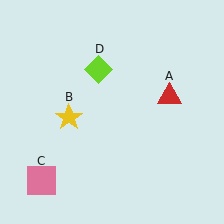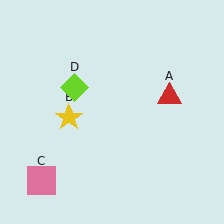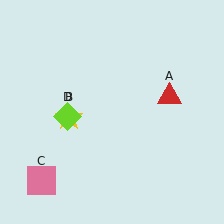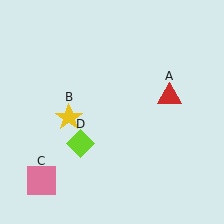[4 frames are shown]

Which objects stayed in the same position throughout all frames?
Red triangle (object A) and yellow star (object B) and pink square (object C) remained stationary.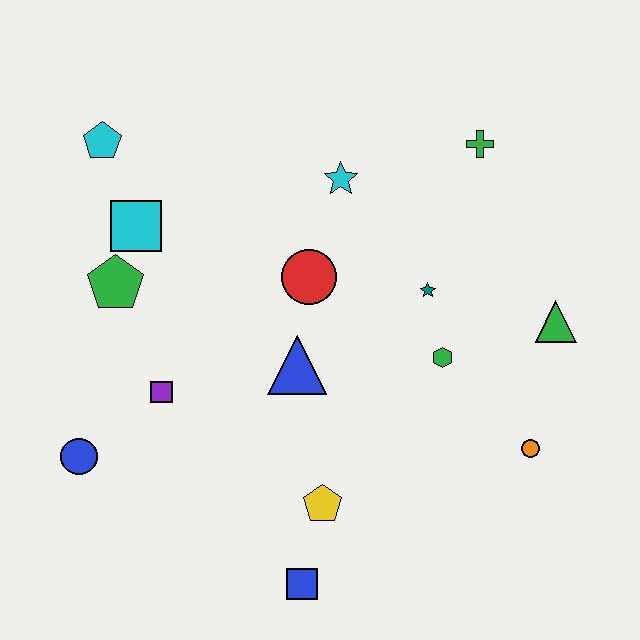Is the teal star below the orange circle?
No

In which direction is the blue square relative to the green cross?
The blue square is below the green cross.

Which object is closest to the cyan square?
The green pentagon is closest to the cyan square.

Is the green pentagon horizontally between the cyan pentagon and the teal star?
Yes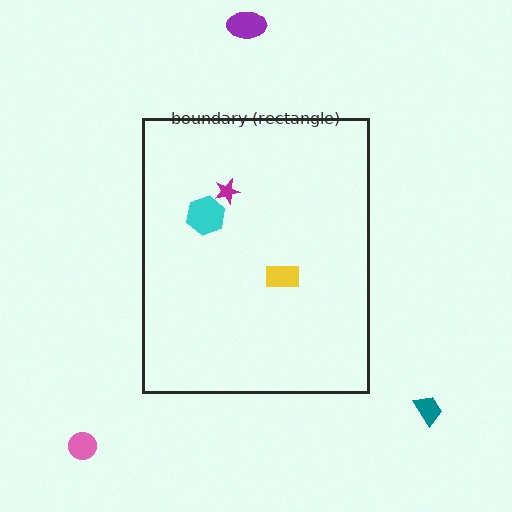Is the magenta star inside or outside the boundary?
Inside.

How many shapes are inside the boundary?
3 inside, 3 outside.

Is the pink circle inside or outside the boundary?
Outside.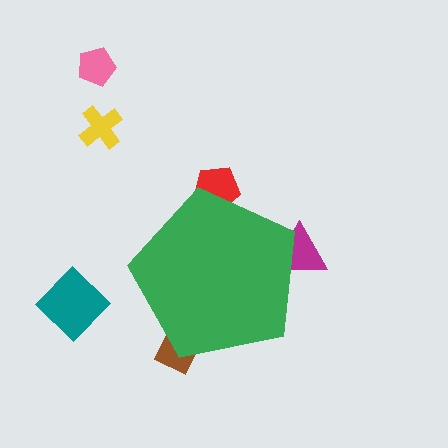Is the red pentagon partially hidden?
Yes, the red pentagon is partially hidden behind the green pentagon.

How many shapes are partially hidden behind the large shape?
3 shapes are partially hidden.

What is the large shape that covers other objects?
A green pentagon.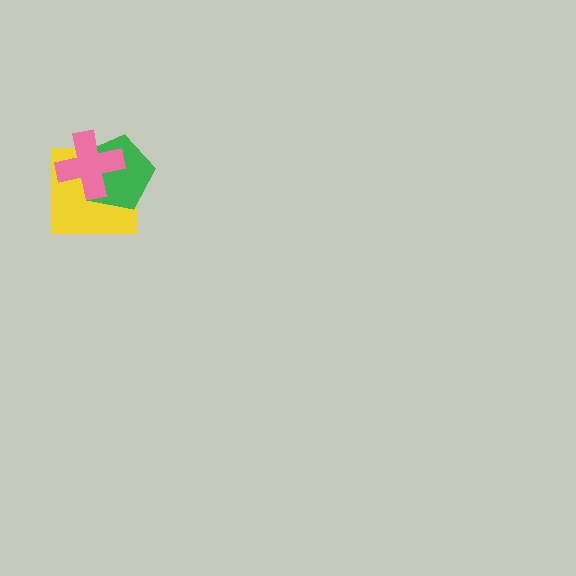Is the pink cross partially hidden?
No, no other shape covers it.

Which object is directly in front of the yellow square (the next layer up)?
The green pentagon is directly in front of the yellow square.